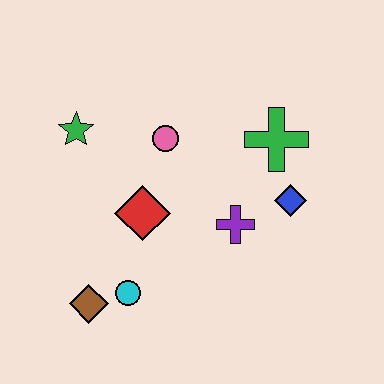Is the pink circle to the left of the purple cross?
Yes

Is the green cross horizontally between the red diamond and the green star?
No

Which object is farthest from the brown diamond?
The green cross is farthest from the brown diamond.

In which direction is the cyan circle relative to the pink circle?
The cyan circle is below the pink circle.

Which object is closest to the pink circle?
The red diamond is closest to the pink circle.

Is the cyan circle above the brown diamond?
Yes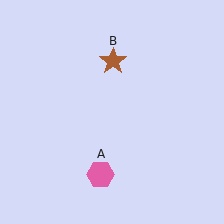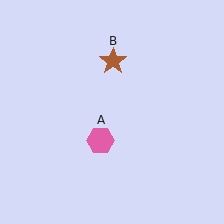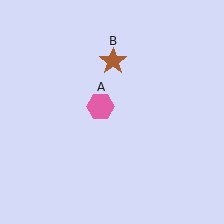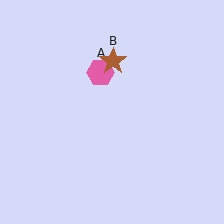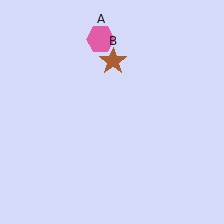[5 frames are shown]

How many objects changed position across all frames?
1 object changed position: pink hexagon (object A).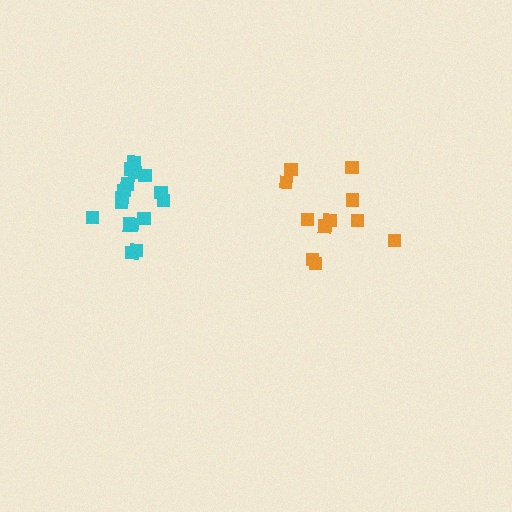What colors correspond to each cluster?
The clusters are colored: orange, cyan.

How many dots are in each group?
Group 1: 12 dots, Group 2: 17 dots (29 total).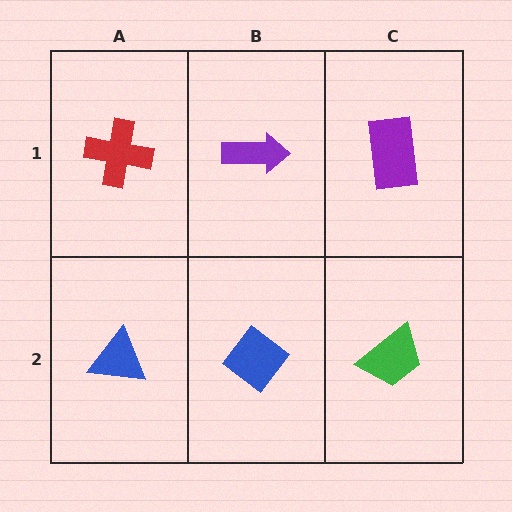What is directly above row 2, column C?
A purple rectangle.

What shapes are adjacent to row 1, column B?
A blue diamond (row 2, column B), a red cross (row 1, column A), a purple rectangle (row 1, column C).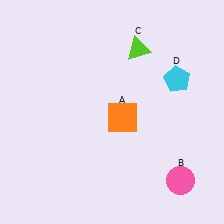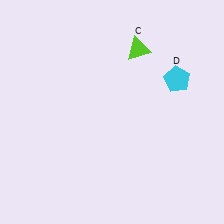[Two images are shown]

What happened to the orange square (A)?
The orange square (A) was removed in Image 2. It was in the bottom-right area of Image 1.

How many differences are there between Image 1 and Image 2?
There are 2 differences between the two images.